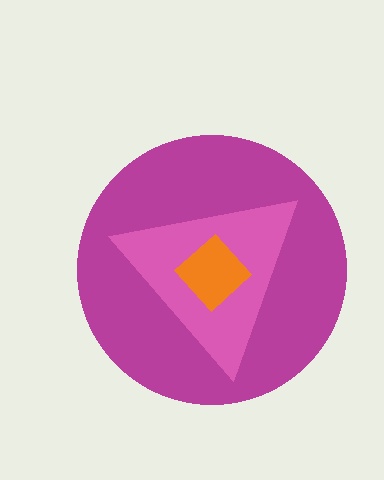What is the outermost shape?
The magenta circle.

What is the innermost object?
The orange diamond.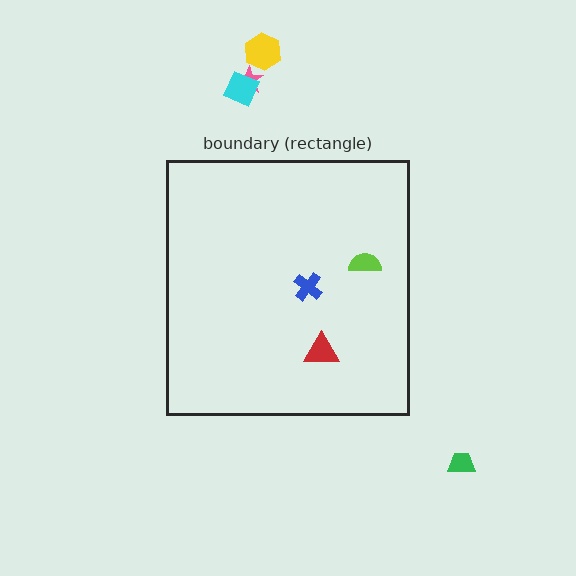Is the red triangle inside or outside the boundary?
Inside.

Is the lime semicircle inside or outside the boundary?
Inside.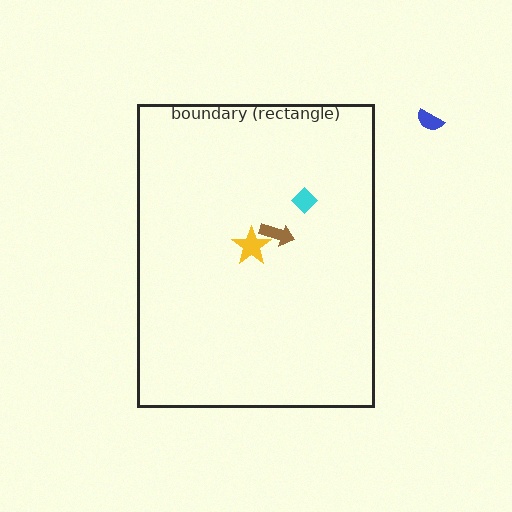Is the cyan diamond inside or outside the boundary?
Inside.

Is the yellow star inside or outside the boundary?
Inside.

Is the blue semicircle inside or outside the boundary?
Outside.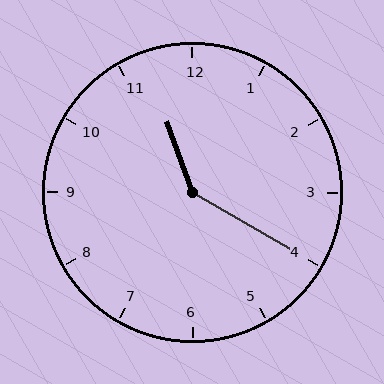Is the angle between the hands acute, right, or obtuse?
It is obtuse.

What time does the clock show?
11:20.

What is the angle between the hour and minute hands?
Approximately 140 degrees.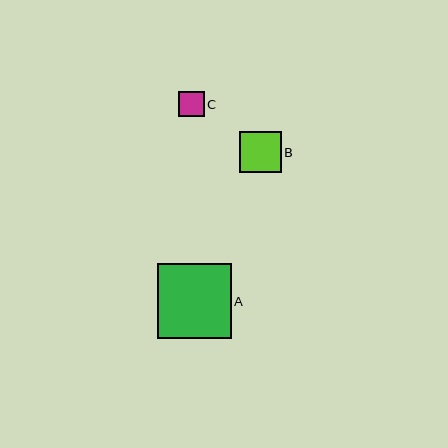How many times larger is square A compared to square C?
Square A is approximately 2.9 times the size of square C.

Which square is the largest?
Square A is the largest with a size of approximately 74 pixels.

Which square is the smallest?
Square C is the smallest with a size of approximately 25 pixels.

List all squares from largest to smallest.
From largest to smallest: A, B, C.